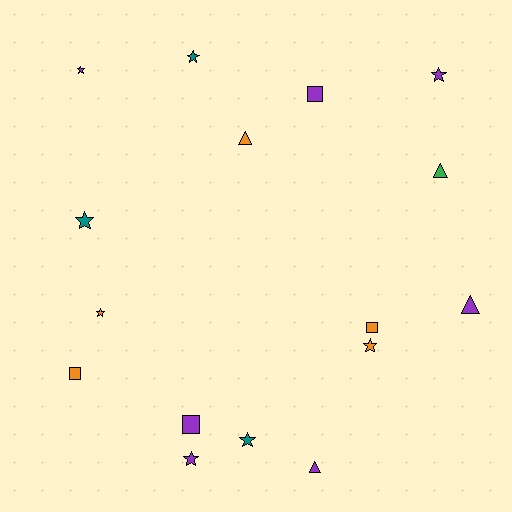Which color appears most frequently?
Purple, with 7 objects.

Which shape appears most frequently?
Star, with 8 objects.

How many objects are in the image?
There are 16 objects.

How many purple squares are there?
There are 2 purple squares.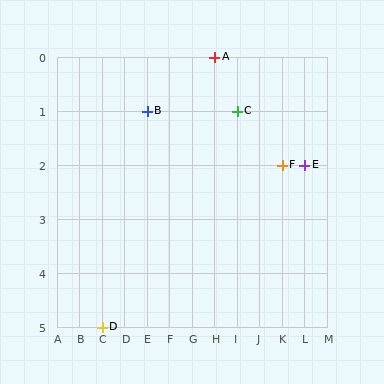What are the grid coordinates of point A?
Point A is at grid coordinates (H, 0).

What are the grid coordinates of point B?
Point B is at grid coordinates (E, 1).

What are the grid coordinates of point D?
Point D is at grid coordinates (C, 5).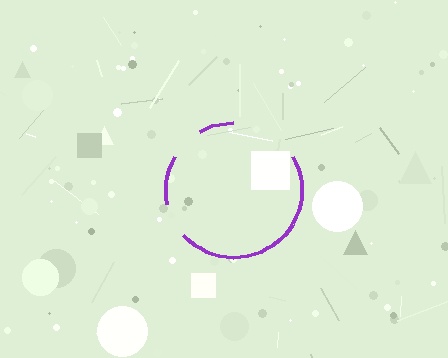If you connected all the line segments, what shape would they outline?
They would outline a circle.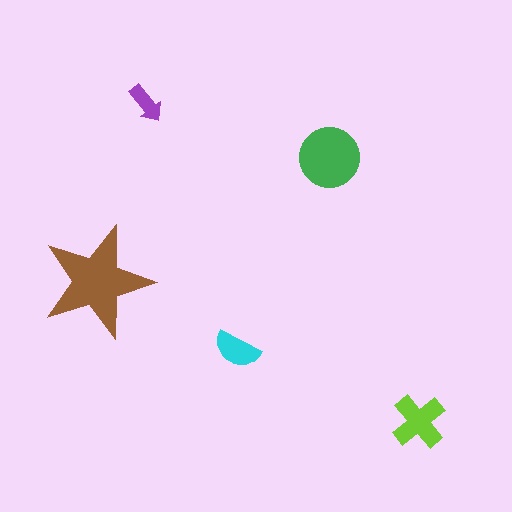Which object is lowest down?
The lime cross is bottommost.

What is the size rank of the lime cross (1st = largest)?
3rd.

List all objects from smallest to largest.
The purple arrow, the cyan semicircle, the lime cross, the green circle, the brown star.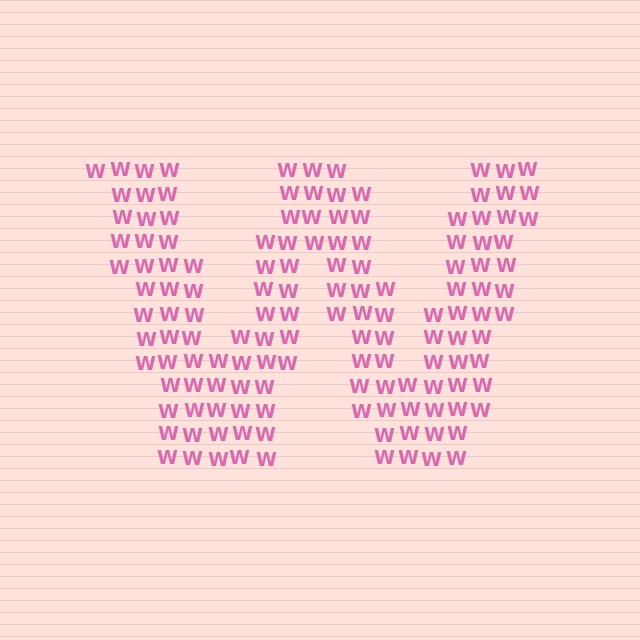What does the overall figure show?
The overall figure shows the letter W.